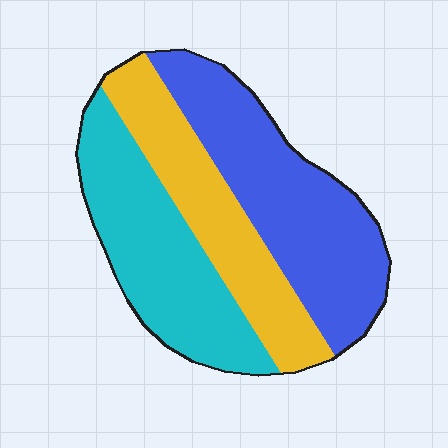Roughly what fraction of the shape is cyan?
Cyan takes up between a quarter and a half of the shape.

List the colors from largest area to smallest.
From largest to smallest: blue, cyan, yellow.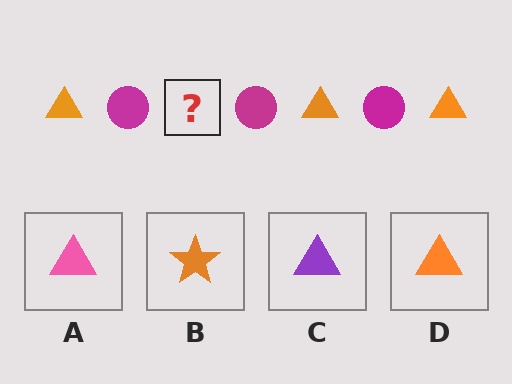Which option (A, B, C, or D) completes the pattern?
D.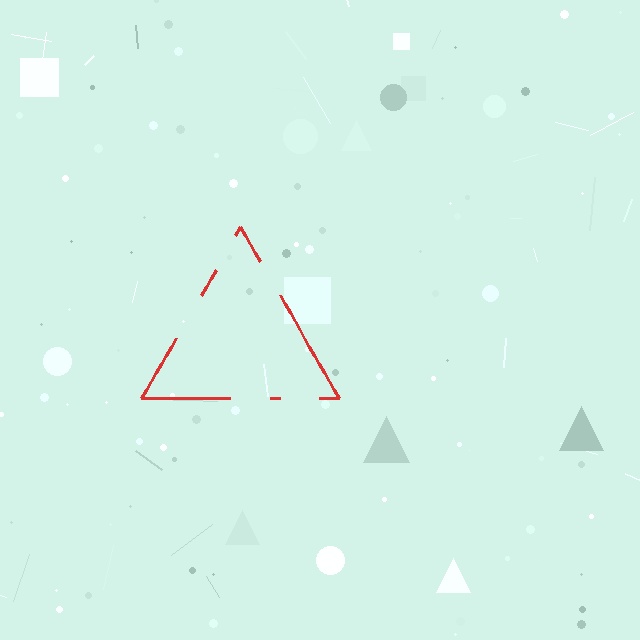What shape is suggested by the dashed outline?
The dashed outline suggests a triangle.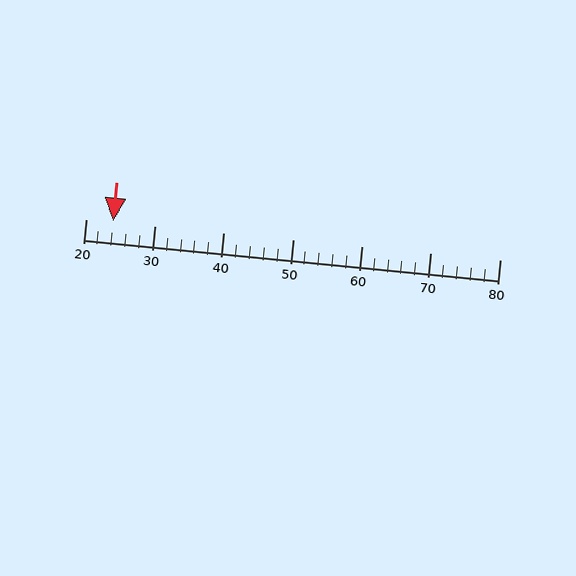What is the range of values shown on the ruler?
The ruler shows values from 20 to 80.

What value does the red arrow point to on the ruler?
The red arrow points to approximately 24.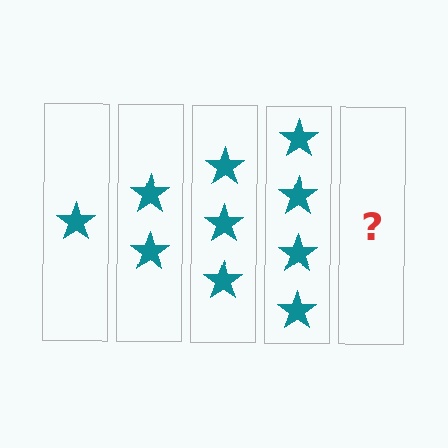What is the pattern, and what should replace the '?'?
The pattern is that each step adds one more star. The '?' should be 5 stars.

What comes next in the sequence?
The next element should be 5 stars.